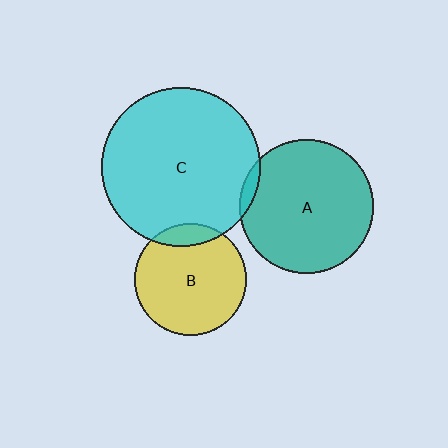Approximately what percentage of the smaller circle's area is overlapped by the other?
Approximately 5%.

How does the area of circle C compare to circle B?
Approximately 2.0 times.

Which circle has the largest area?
Circle C (cyan).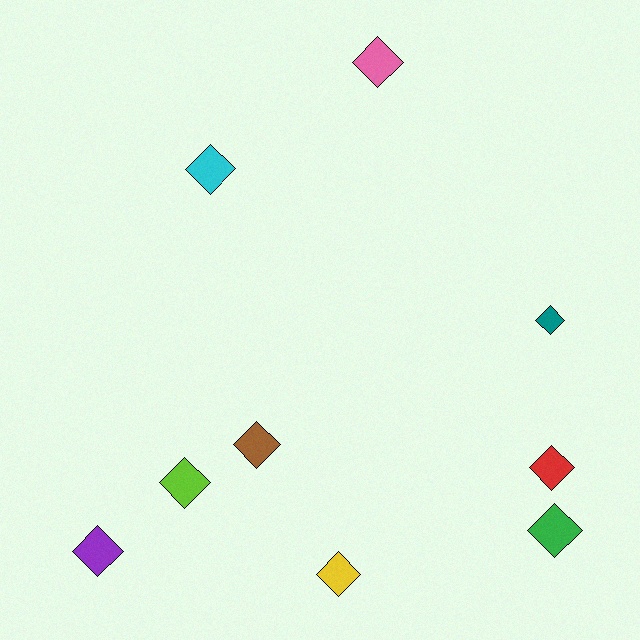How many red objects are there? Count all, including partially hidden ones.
There is 1 red object.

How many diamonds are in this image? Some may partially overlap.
There are 9 diamonds.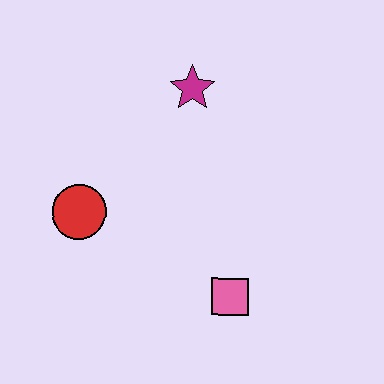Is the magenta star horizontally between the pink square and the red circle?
Yes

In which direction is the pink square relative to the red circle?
The pink square is to the right of the red circle.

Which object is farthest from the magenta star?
The pink square is farthest from the magenta star.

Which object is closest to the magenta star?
The red circle is closest to the magenta star.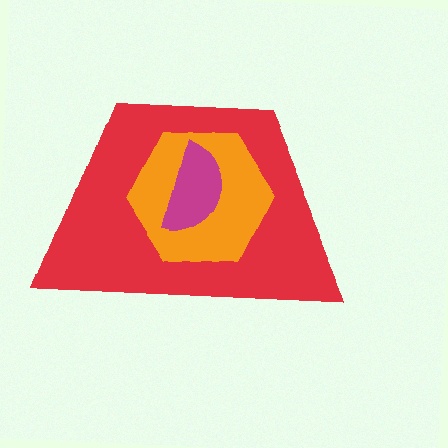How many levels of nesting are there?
3.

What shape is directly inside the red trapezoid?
The orange hexagon.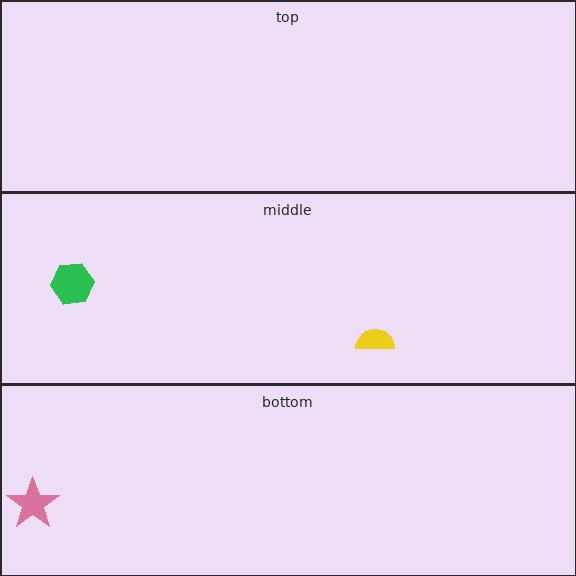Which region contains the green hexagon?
The middle region.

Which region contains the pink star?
The bottom region.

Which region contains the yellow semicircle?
The middle region.